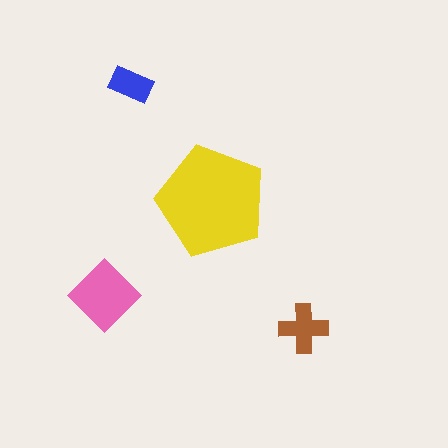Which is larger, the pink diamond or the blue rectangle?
The pink diamond.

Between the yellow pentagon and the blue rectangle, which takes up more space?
The yellow pentagon.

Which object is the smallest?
The blue rectangle.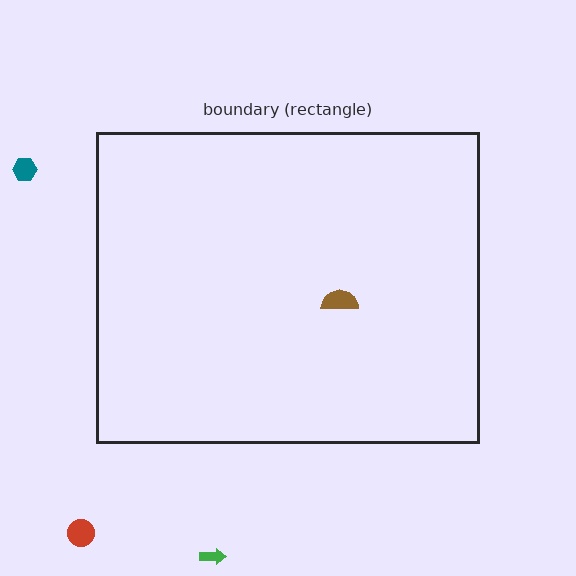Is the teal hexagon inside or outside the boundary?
Outside.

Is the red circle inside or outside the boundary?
Outside.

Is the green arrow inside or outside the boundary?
Outside.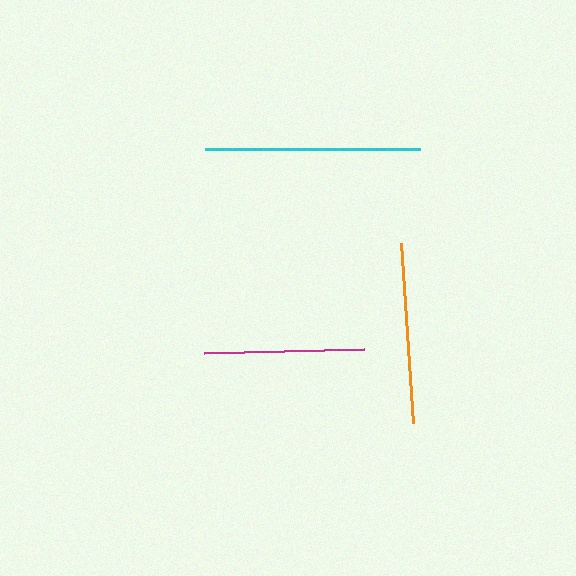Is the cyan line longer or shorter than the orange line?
The cyan line is longer than the orange line.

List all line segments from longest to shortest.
From longest to shortest: cyan, orange, magenta.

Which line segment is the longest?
The cyan line is the longest at approximately 215 pixels.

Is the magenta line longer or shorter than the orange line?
The orange line is longer than the magenta line.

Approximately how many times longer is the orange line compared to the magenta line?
The orange line is approximately 1.1 times the length of the magenta line.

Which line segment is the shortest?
The magenta line is the shortest at approximately 161 pixels.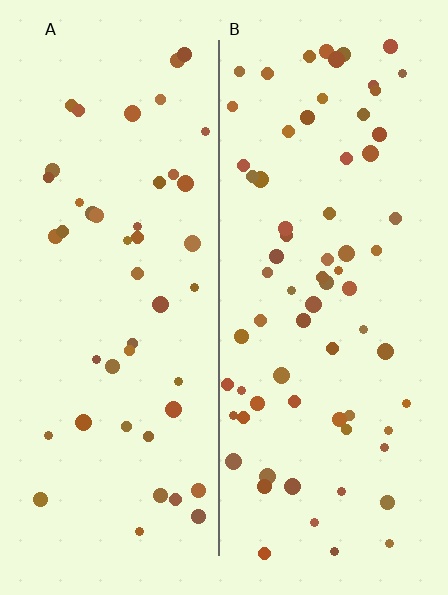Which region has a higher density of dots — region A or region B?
B (the right).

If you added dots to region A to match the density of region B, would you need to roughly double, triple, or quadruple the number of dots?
Approximately double.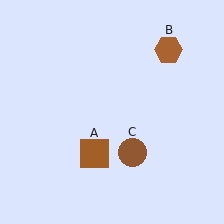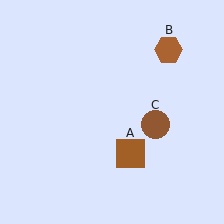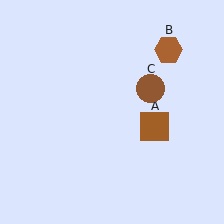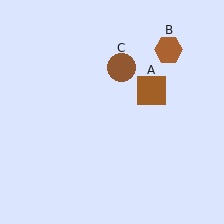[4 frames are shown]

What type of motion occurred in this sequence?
The brown square (object A), brown circle (object C) rotated counterclockwise around the center of the scene.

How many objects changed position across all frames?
2 objects changed position: brown square (object A), brown circle (object C).